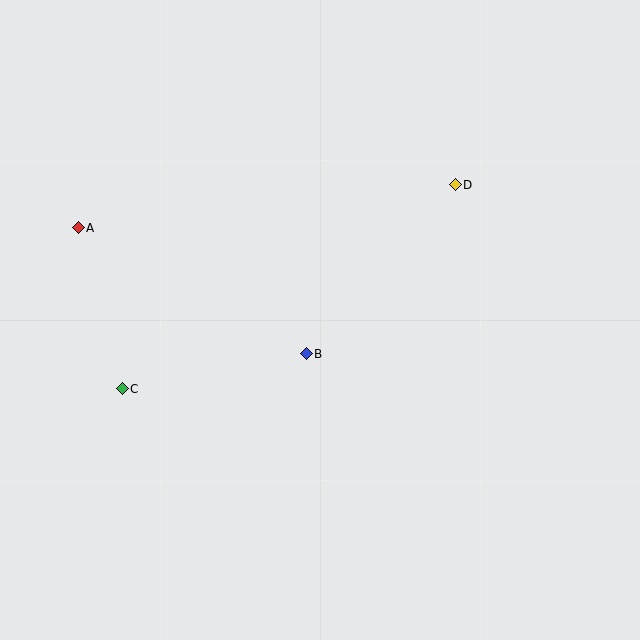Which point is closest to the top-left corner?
Point A is closest to the top-left corner.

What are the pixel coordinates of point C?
Point C is at (122, 389).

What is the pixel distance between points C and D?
The distance between C and D is 391 pixels.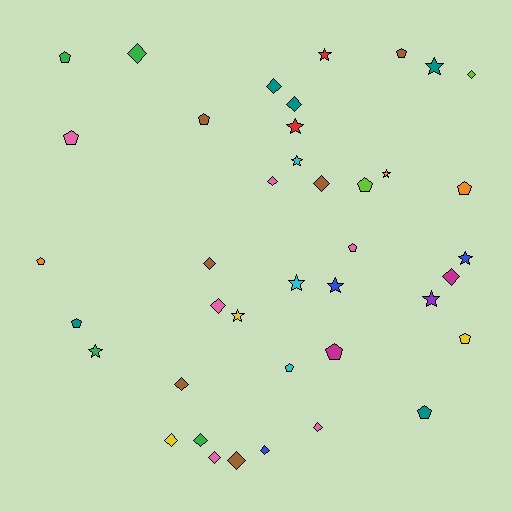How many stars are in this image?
There are 11 stars.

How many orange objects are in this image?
There are 3 orange objects.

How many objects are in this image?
There are 40 objects.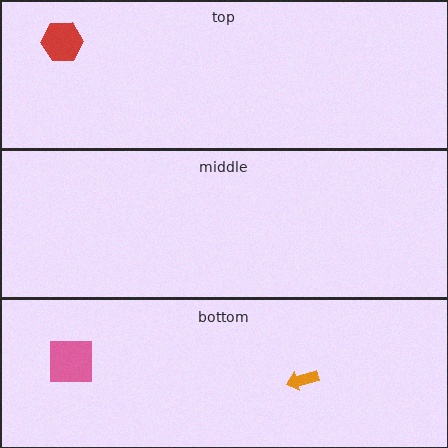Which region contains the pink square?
The bottom region.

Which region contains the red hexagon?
The top region.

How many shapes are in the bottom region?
2.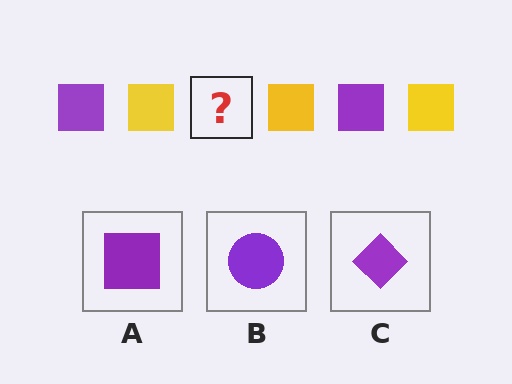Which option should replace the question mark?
Option A.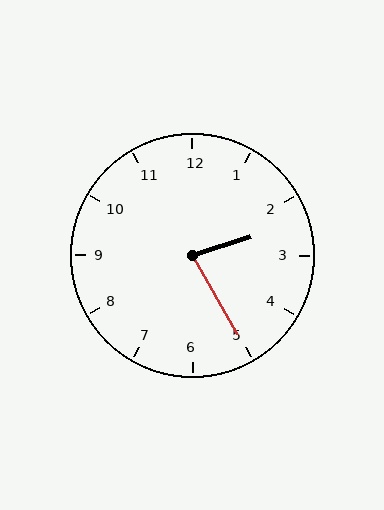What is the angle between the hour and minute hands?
Approximately 78 degrees.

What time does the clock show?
2:25.